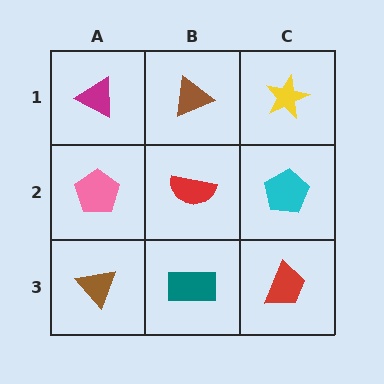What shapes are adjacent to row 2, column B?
A brown triangle (row 1, column B), a teal rectangle (row 3, column B), a pink pentagon (row 2, column A), a cyan pentagon (row 2, column C).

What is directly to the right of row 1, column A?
A brown triangle.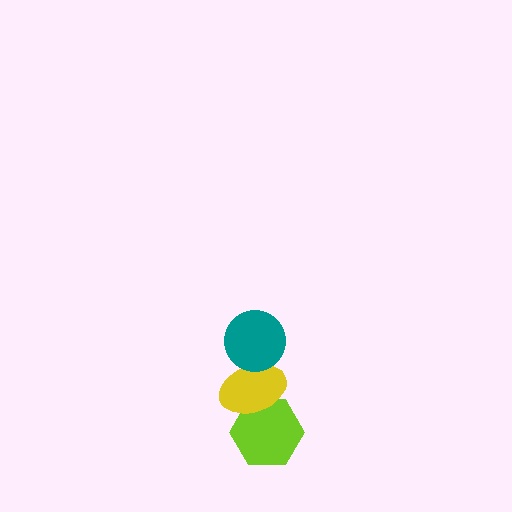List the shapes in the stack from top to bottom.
From top to bottom: the teal circle, the yellow ellipse, the lime hexagon.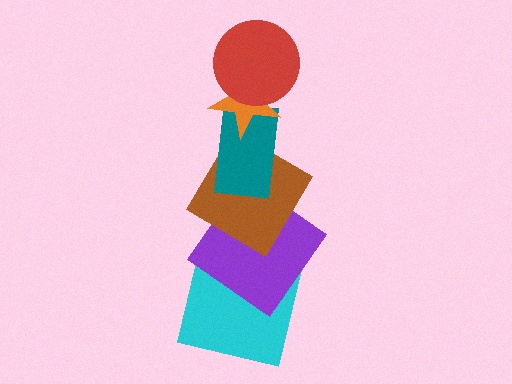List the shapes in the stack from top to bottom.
From top to bottom: the red circle, the orange star, the teal rectangle, the brown diamond, the purple diamond, the cyan square.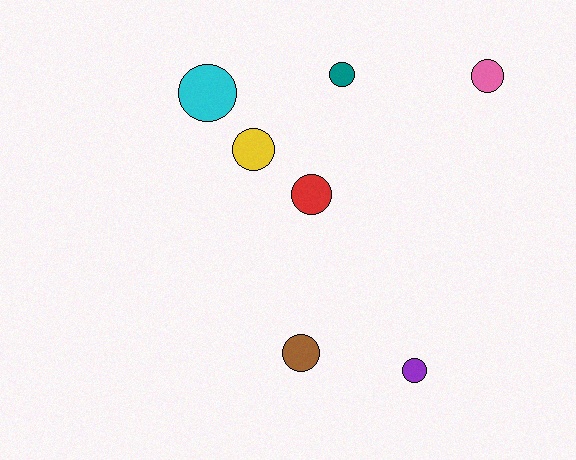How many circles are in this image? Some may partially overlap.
There are 7 circles.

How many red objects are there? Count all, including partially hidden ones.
There is 1 red object.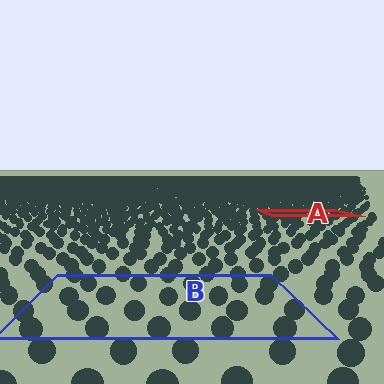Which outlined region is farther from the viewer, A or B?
Region A is farther from the viewer — the texture elements inside it appear smaller and more densely packed.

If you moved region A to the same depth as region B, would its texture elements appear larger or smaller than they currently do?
They would appear larger. At a closer depth, the same texture elements are projected at a bigger on-screen size.